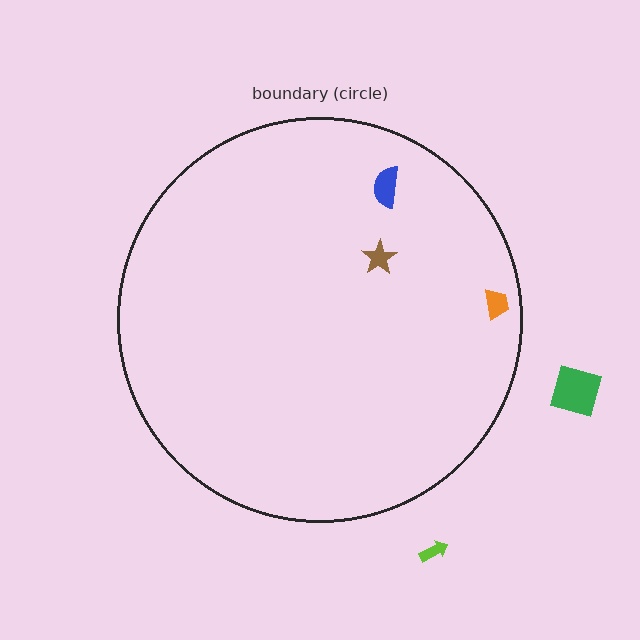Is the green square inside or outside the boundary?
Outside.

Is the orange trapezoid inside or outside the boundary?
Inside.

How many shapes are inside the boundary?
3 inside, 2 outside.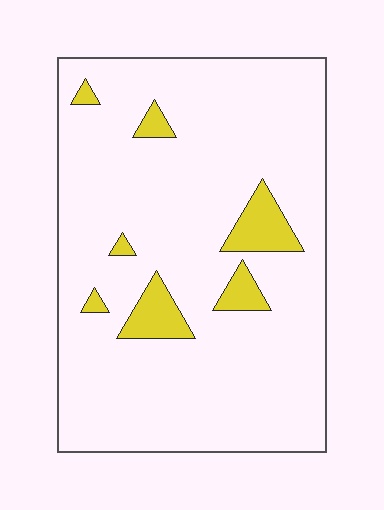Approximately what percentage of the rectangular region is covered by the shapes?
Approximately 10%.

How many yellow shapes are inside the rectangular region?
7.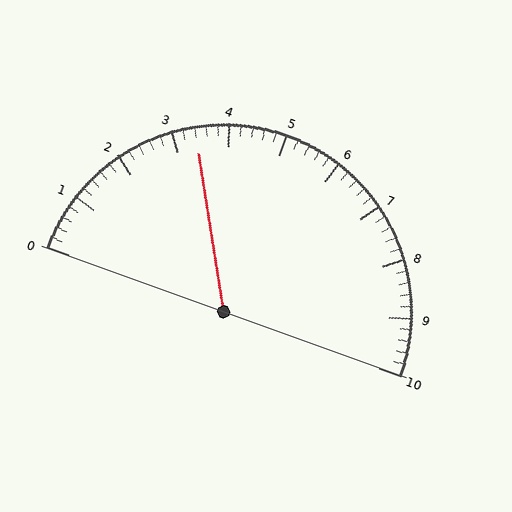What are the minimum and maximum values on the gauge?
The gauge ranges from 0 to 10.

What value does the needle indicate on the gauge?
The needle indicates approximately 3.4.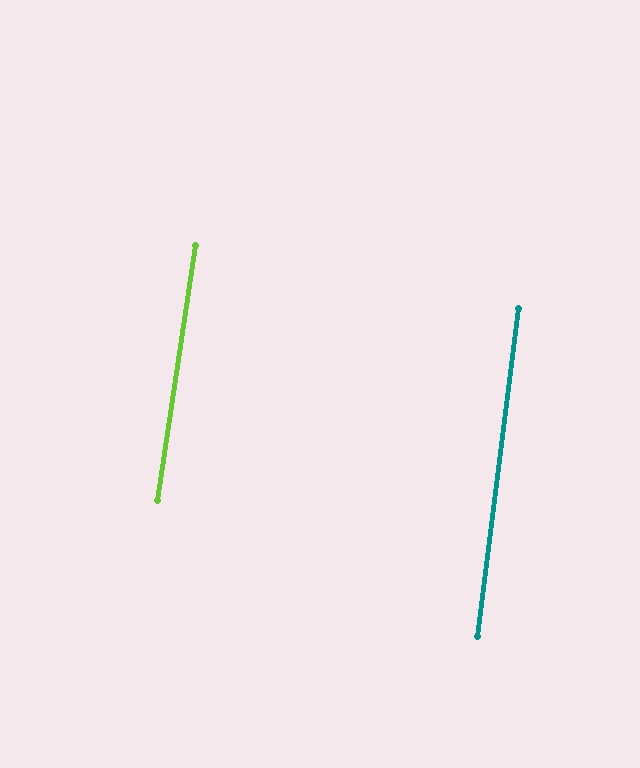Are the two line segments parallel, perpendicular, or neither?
Parallel — their directions differ by only 1.4°.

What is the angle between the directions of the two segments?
Approximately 1 degree.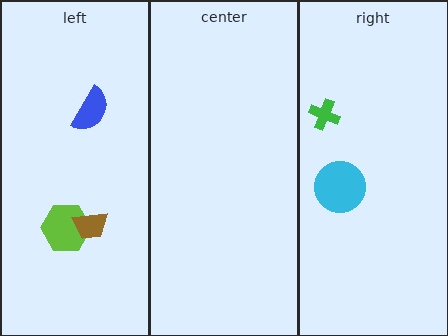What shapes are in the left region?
The blue semicircle, the lime hexagon, the brown trapezoid.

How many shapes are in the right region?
2.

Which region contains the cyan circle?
The right region.